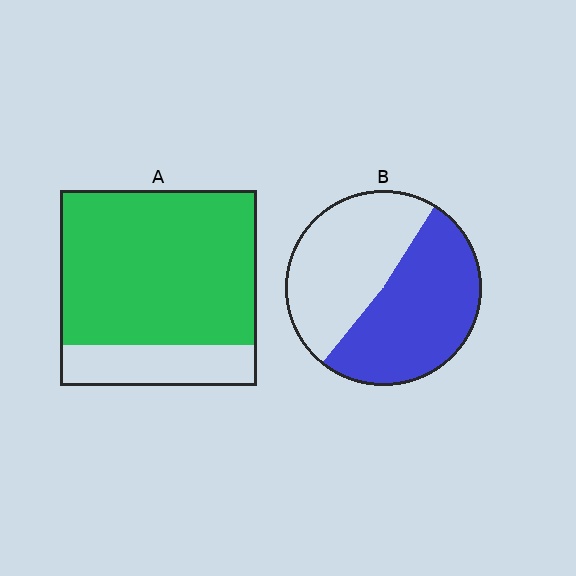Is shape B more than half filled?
Roughly half.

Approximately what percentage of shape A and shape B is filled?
A is approximately 80% and B is approximately 50%.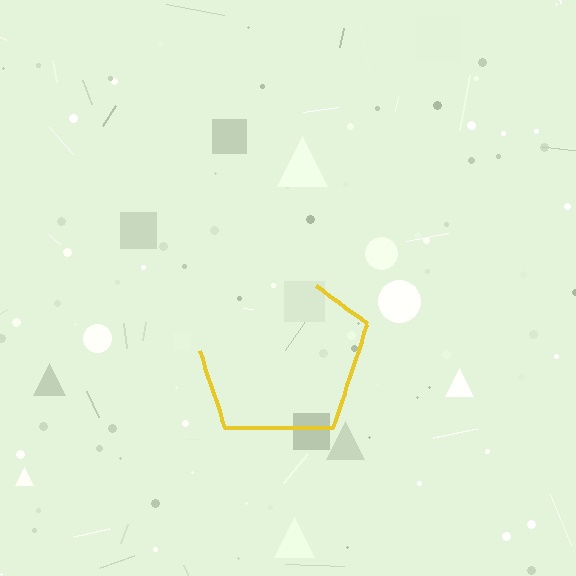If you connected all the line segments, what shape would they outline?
They would outline a pentagon.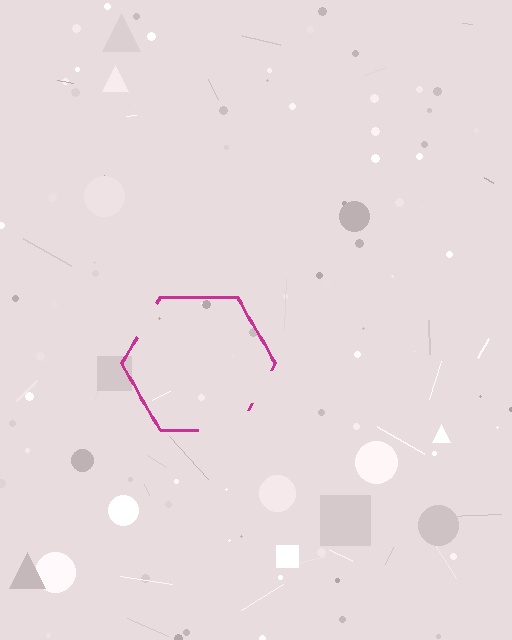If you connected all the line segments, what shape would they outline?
They would outline a hexagon.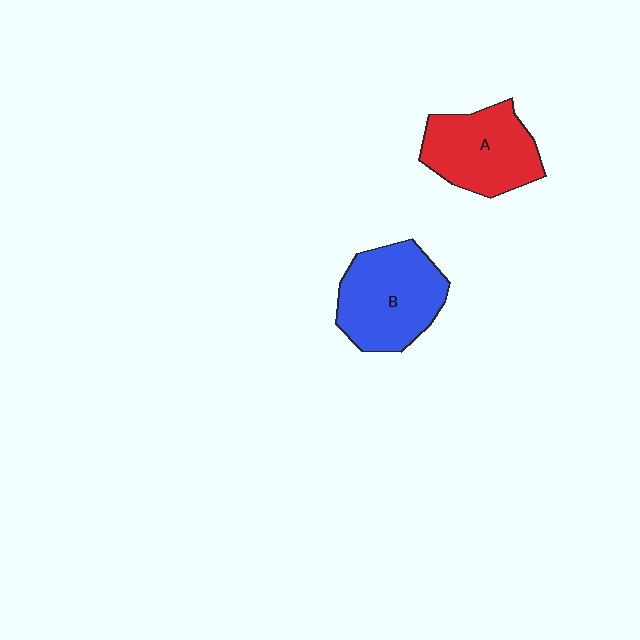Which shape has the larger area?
Shape B (blue).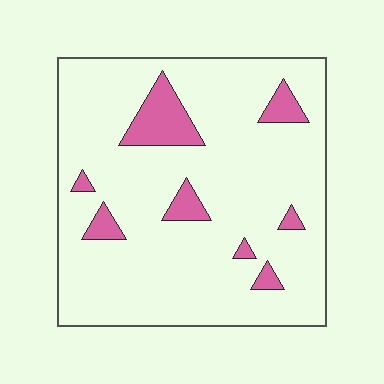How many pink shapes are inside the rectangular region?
8.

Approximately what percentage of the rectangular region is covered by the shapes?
Approximately 10%.